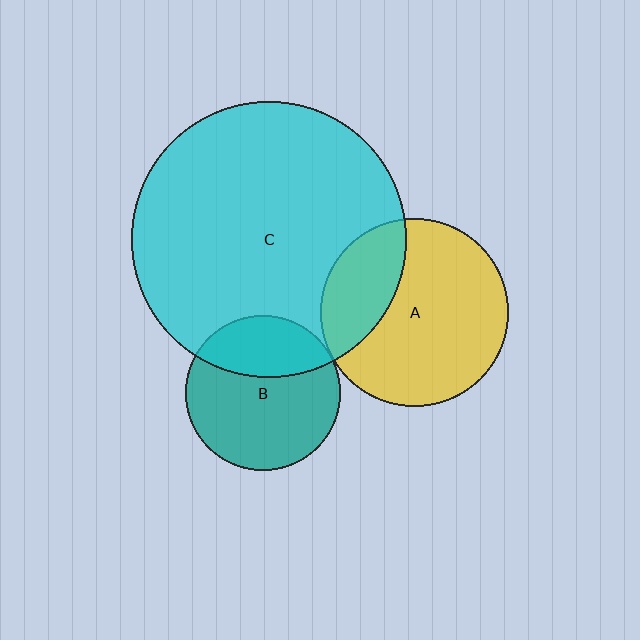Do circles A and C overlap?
Yes.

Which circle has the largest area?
Circle C (cyan).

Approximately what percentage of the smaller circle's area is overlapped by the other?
Approximately 25%.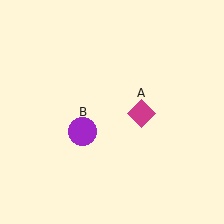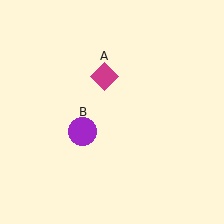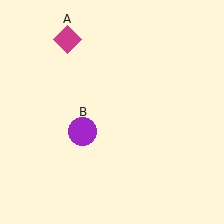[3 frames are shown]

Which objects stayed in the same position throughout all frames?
Purple circle (object B) remained stationary.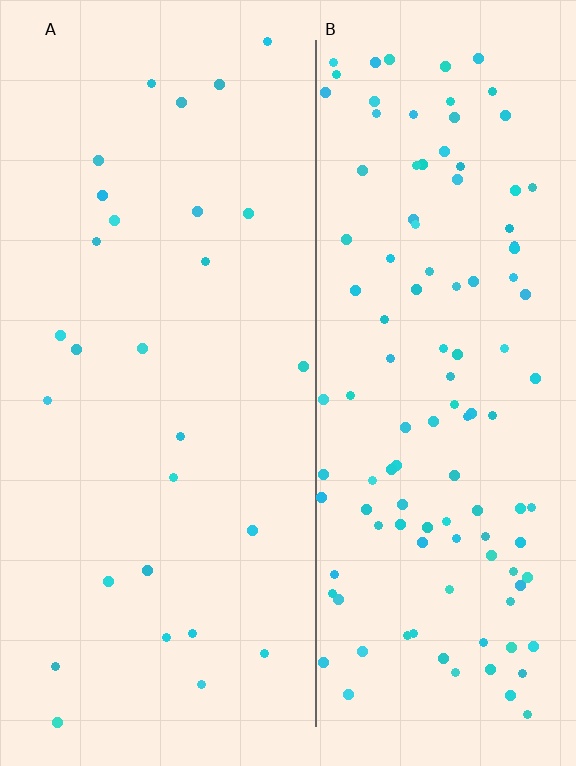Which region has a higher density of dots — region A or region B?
B (the right).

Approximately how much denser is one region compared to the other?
Approximately 4.3× — region B over region A.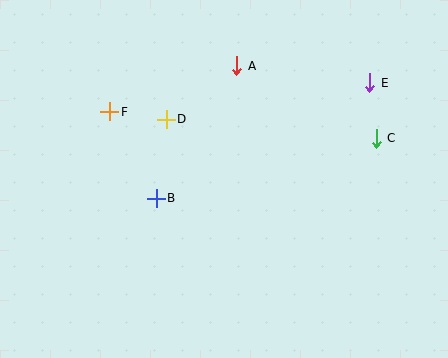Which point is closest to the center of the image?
Point B at (156, 198) is closest to the center.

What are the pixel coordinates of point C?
Point C is at (376, 138).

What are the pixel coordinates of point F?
Point F is at (110, 112).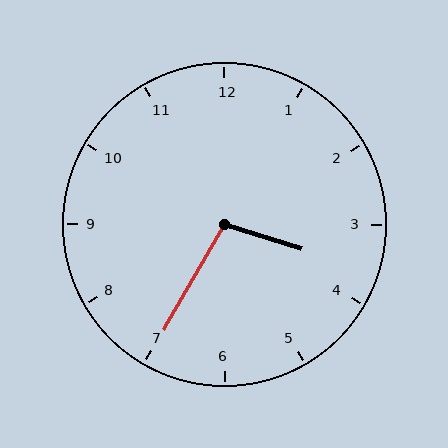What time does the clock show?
3:35.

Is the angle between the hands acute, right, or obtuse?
It is obtuse.